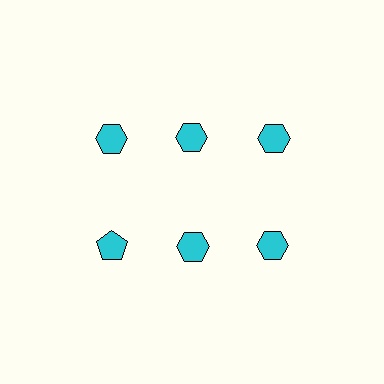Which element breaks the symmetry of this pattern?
The cyan pentagon in the second row, leftmost column breaks the symmetry. All other shapes are cyan hexagons.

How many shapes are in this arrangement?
There are 6 shapes arranged in a grid pattern.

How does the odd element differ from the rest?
It has a different shape: pentagon instead of hexagon.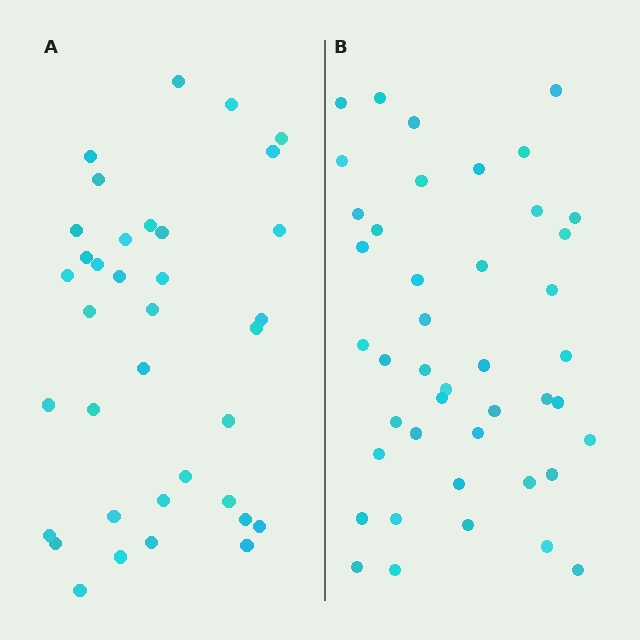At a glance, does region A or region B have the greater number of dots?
Region B (the right region) has more dots.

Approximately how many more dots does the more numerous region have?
Region B has roughly 8 or so more dots than region A.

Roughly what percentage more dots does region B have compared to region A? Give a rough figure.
About 20% more.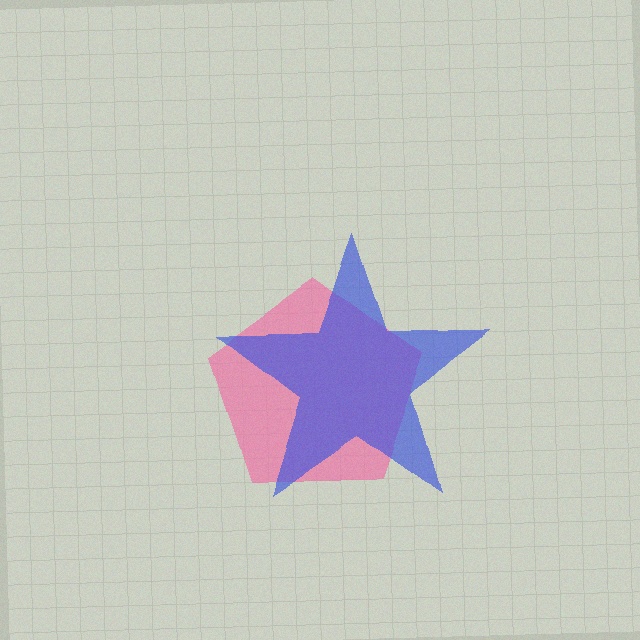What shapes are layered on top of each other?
The layered shapes are: a pink pentagon, a blue star.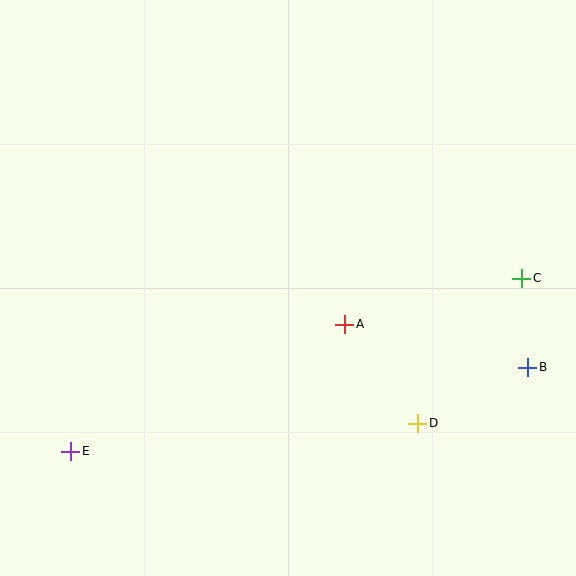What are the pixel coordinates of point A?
Point A is at (345, 324).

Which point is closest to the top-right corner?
Point C is closest to the top-right corner.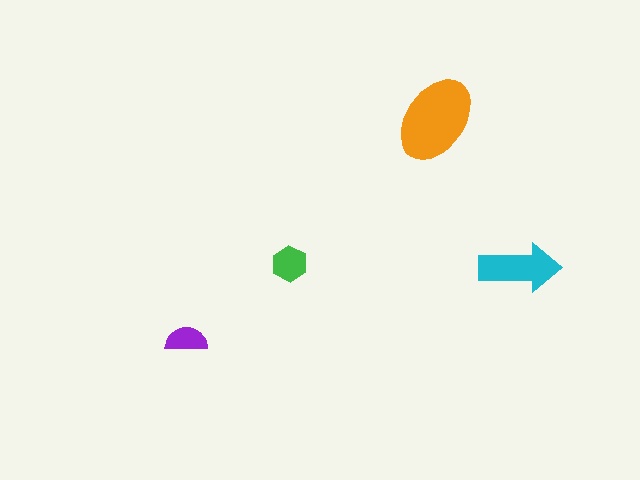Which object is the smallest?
The purple semicircle.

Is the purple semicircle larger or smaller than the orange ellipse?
Smaller.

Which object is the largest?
The orange ellipse.